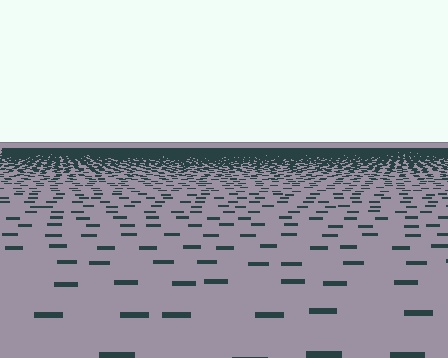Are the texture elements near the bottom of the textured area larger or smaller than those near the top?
Larger. Near the bottom, elements are closer to the viewer and appear at a bigger on-screen size.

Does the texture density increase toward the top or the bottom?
Density increases toward the top.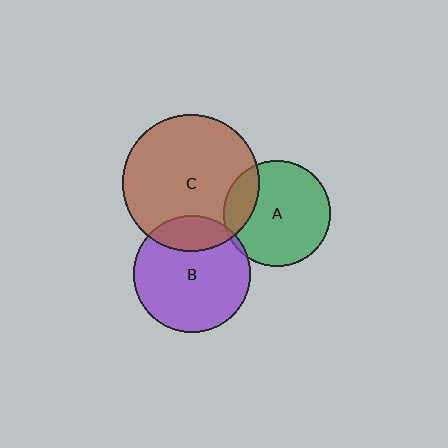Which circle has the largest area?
Circle C (brown).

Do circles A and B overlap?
Yes.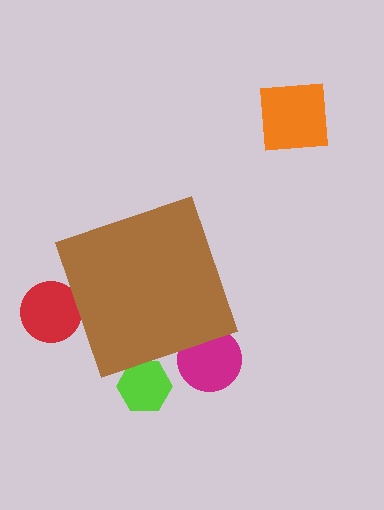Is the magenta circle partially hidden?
Yes, the magenta circle is partially hidden behind the brown diamond.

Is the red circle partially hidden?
Yes, the red circle is partially hidden behind the brown diamond.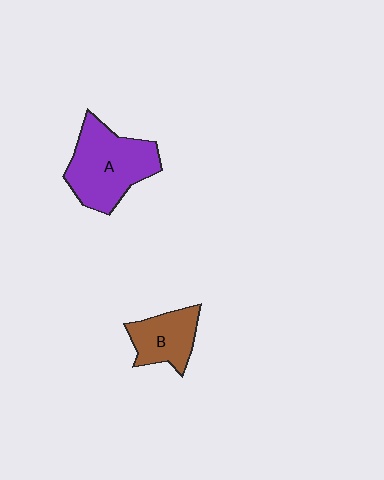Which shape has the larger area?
Shape A (purple).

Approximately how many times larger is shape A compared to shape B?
Approximately 1.7 times.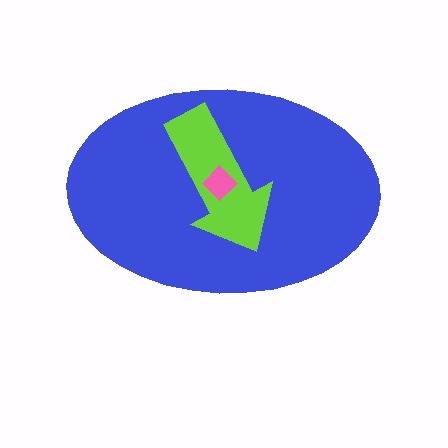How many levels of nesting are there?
3.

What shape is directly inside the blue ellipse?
The lime arrow.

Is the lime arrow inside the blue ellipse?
Yes.